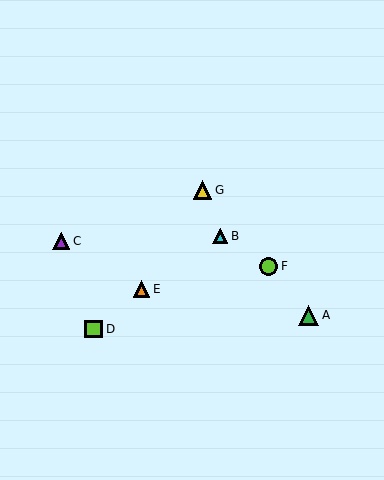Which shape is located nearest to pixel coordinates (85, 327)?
The lime square (labeled D) at (94, 329) is nearest to that location.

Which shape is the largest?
The green triangle (labeled A) is the largest.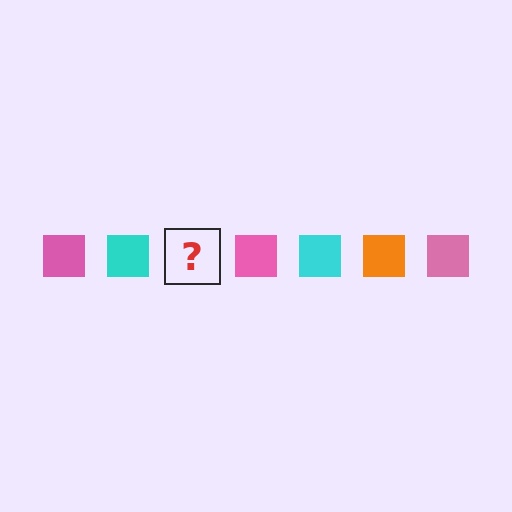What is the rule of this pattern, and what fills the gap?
The rule is that the pattern cycles through pink, cyan, orange squares. The gap should be filled with an orange square.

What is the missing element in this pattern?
The missing element is an orange square.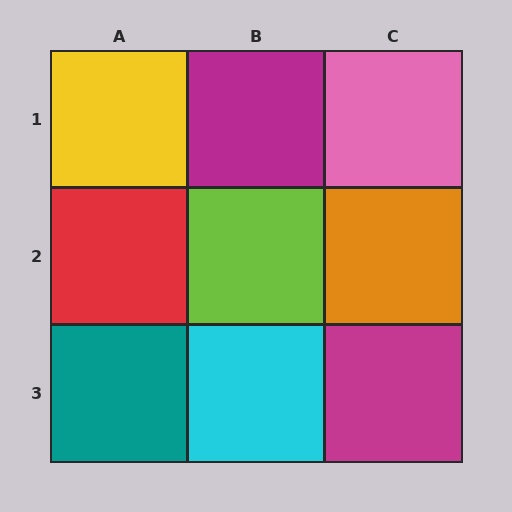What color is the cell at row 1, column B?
Magenta.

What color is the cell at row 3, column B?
Cyan.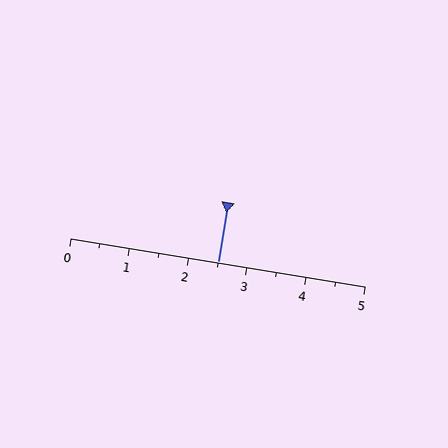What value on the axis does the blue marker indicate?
The marker indicates approximately 2.5.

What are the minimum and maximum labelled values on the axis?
The axis runs from 0 to 5.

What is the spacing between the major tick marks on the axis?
The major ticks are spaced 1 apart.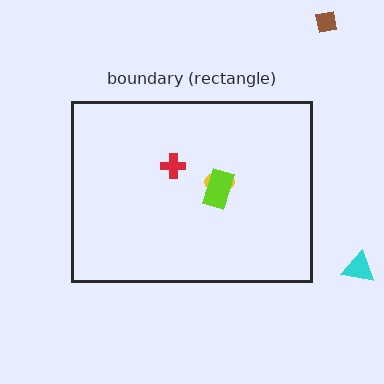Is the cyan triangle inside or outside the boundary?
Outside.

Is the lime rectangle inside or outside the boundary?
Inside.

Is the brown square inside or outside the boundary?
Outside.